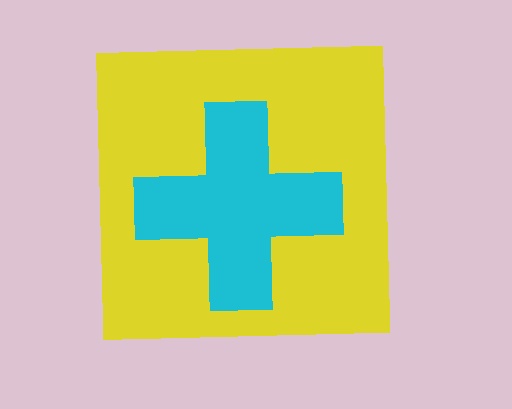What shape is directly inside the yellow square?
The cyan cross.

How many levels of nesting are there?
2.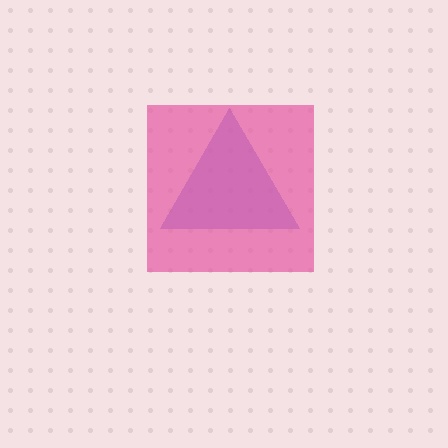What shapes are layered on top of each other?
The layered shapes are: a blue triangle, a pink square.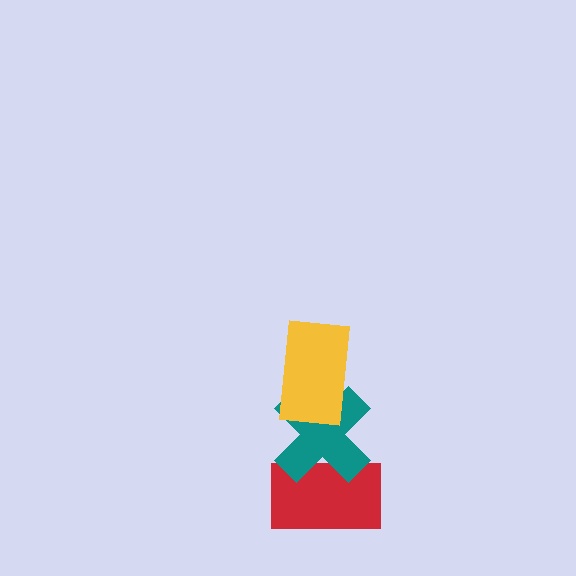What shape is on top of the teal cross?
The yellow rectangle is on top of the teal cross.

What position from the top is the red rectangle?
The red rectangle is 3rd from the top.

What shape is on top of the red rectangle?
The teal cross is on top of the red rectangle.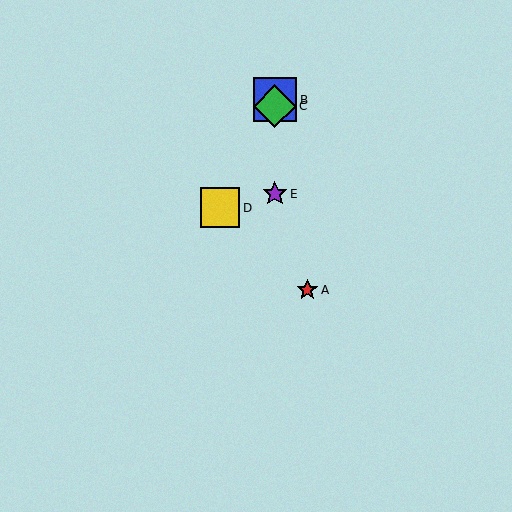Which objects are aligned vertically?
Objects B, C, E are aligned vertically.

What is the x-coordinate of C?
Object C is at x≈275.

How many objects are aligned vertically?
3 objects (B, C, E) are aligned vertically.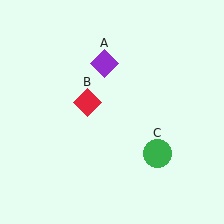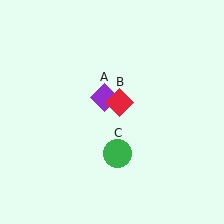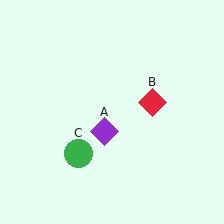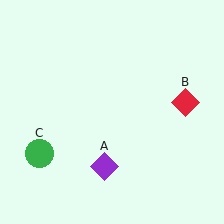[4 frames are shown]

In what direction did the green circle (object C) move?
The green circle (object C) moved left.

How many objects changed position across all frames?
3 objects changed position: purple diamond (object A), red diamond (object B), green circle (object C).